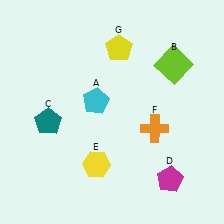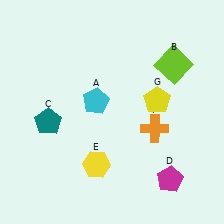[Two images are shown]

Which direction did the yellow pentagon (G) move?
The yellow pentagon (G) moved down.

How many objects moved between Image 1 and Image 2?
1 object moved between the two images.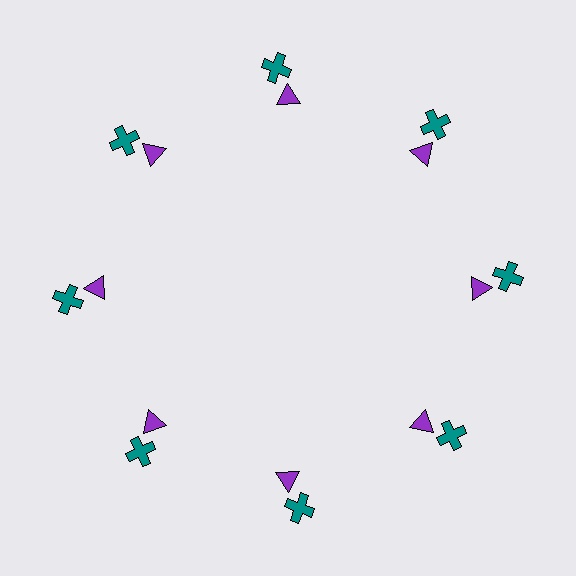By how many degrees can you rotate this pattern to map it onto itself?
The pattern maps onto itself every 45 degrees of rotation.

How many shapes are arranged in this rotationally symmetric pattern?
There are 16 shapes, arranged in 8 groups of 2.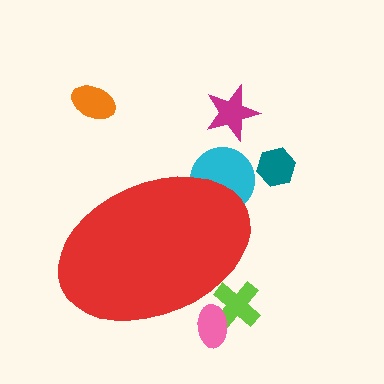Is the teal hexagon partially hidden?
No, the teal hexagon is fully visible.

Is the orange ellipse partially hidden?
No, the orange ellipse is fully visible.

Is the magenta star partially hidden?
No, the magenta star is fully visible.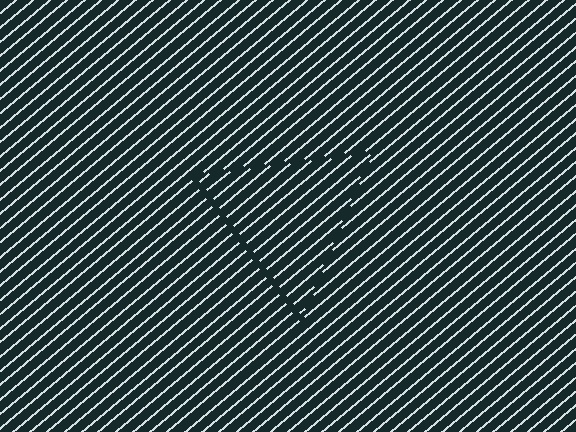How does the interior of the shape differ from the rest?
The interior of the shape contains the same grating, shifted by half a period — the contour is defined by the phase discontinuity where line-ends from the inner and outer gratings abut.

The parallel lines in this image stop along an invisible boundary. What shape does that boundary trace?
An illusory triangle. The interior of the shape contains the same grating, shifted by half a period — the contour is defined by the phase discontinuity where line-ends from the inner and outer gratings abut.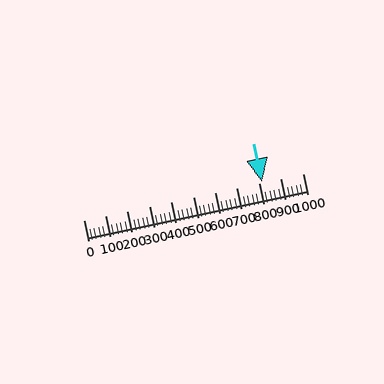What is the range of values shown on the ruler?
The ruler shows values from 0 to 1000.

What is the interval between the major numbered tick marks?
The major tick marks are spaced 100 units apart.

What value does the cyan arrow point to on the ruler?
The cyan arrow points to approximately 816.